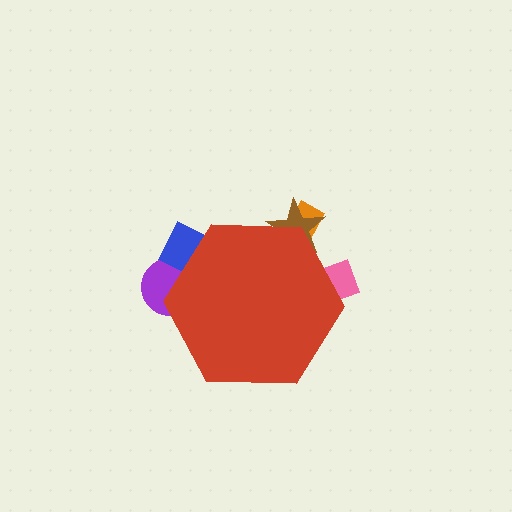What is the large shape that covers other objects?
A red hexagon.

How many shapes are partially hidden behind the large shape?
5 shapes are partially hidden.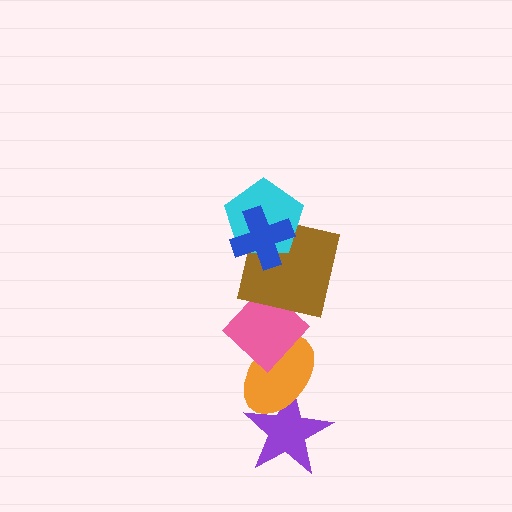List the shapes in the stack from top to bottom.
From top to bottom: the blue cross, the cyan pentagon, the brown square, the pink diamond, the orange ellipse, the purple star.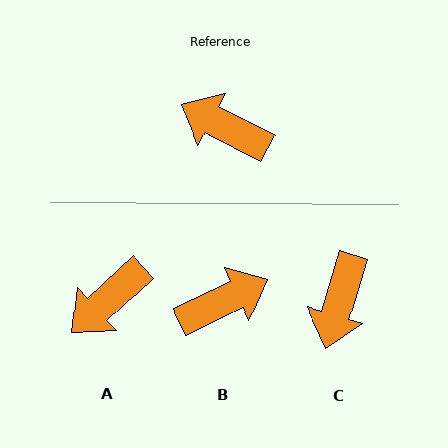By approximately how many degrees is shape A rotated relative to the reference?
Approximately 70 degrees counter-clockwise.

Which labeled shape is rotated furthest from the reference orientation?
B, about 127 degrees away.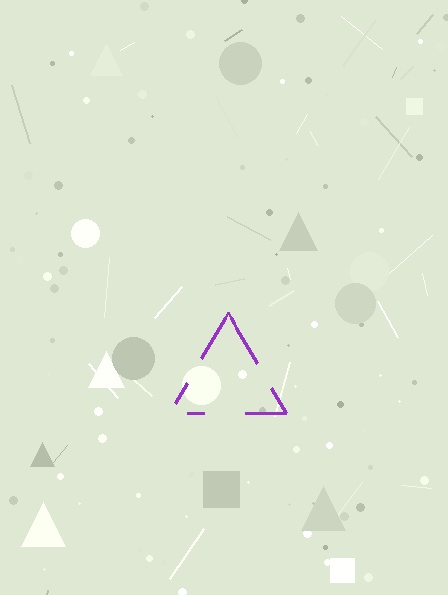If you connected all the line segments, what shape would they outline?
They would outline a triangle.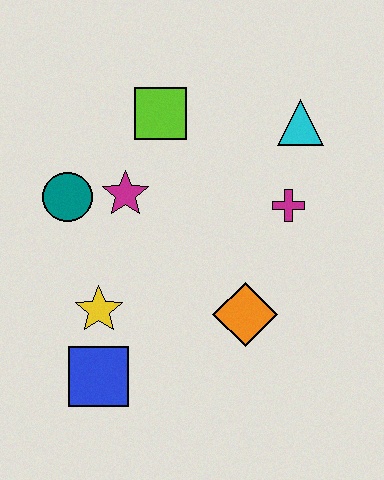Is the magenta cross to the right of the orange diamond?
Yes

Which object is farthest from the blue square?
The cyan triangle is farthest from the blue square.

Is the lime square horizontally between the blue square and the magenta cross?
Yes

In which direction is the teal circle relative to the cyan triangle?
The teal circle is to the left of the cyan triangle.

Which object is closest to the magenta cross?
The cyan triangle is closest to the magenta cross.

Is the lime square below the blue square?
No